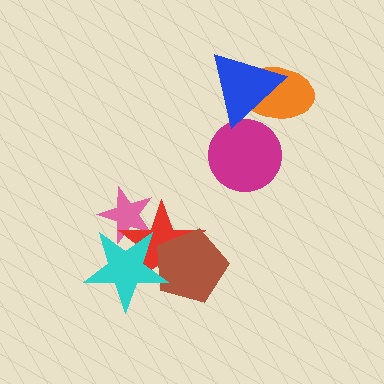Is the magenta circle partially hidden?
Yes, it is partially covered by another shape.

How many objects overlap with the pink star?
2 objects overlap with the pink star.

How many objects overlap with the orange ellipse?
1 object overlaps with the orange ellipse.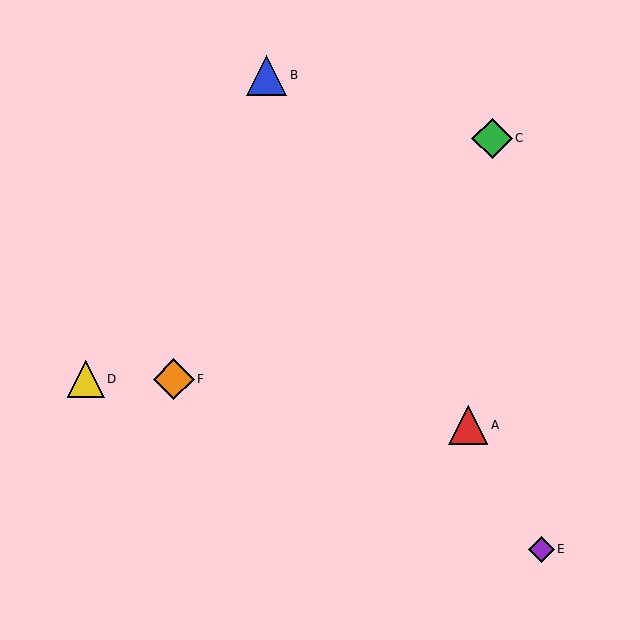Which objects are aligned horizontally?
Objects D, F are aligned horizontally.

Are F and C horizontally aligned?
No, F is at y≈379 and C is at y≈138.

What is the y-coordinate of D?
Object D is at y≈379.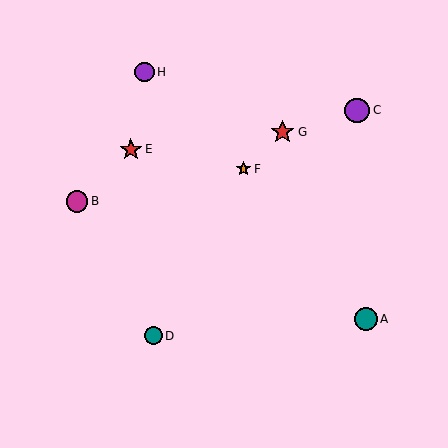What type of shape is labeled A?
Shape A is a teal circle.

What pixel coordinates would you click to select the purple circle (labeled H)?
Click at (145, 72) to select the purple circle H.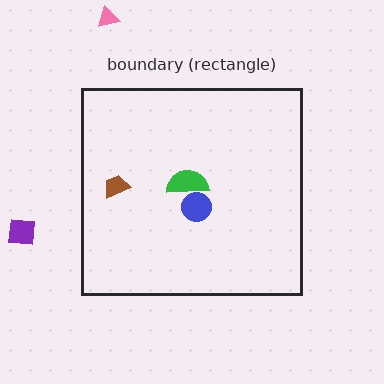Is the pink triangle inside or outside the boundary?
Outside.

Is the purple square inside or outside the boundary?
Outside.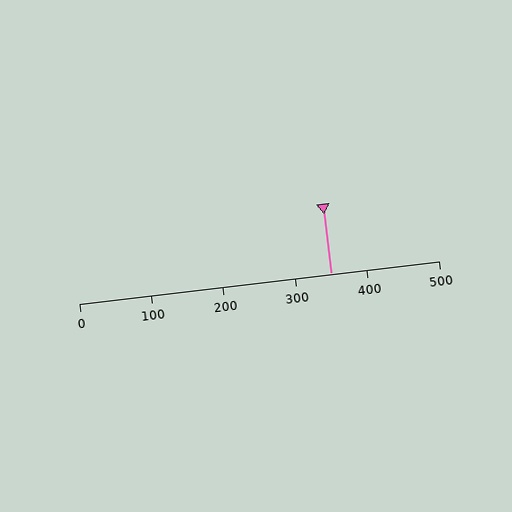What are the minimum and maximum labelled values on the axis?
The axis runs from 0 to 500.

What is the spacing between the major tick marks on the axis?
The major ticks are spaced 100 apart.